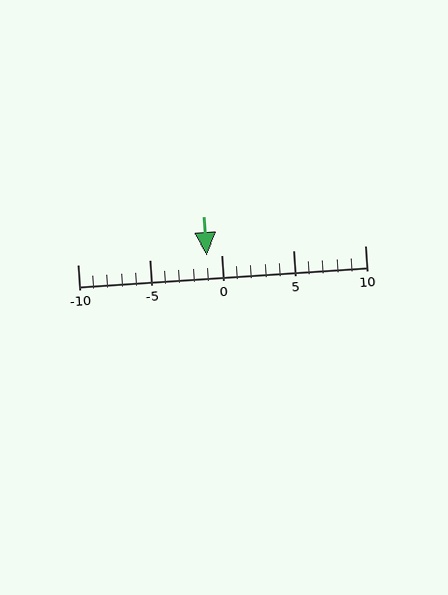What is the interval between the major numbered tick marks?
The major tick marks are spaced 5 units apart.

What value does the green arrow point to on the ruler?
The green arrow points to approximately -1.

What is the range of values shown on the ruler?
The ruler shows values from -10 to 10.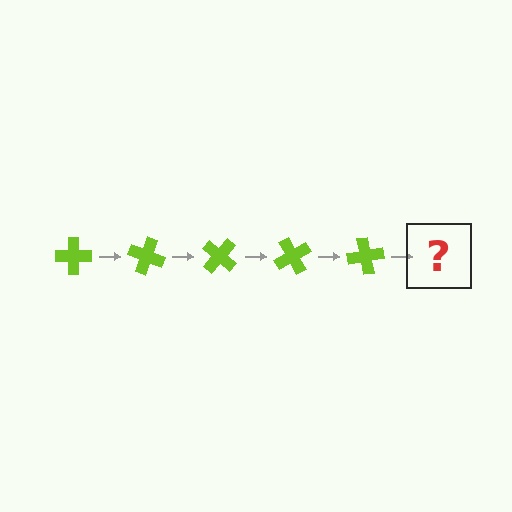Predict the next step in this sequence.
The next step is a lime cross rotated 100 degrees.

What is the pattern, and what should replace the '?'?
The pattern is that the cross rotates 20 degrees each step. The '?' should be a lime cross rotated 100 degrees.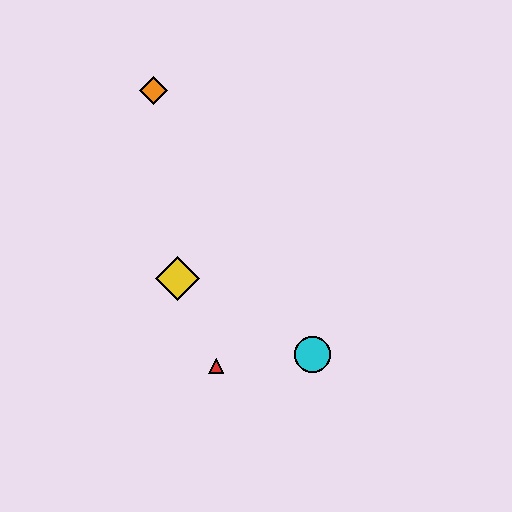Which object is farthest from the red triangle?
The orange diamond is farthest from the red triangle.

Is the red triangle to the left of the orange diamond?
No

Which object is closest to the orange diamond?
The yellow diamond is closest to the orange diamond.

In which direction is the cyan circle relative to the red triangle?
The cyan circle is to the right of the red triangle.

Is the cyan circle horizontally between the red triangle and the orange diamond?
No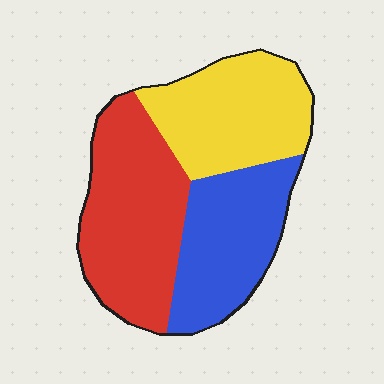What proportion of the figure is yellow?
Yellow takes up between a sixth and a third of the figure.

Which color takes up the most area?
Red, at roughly 40%.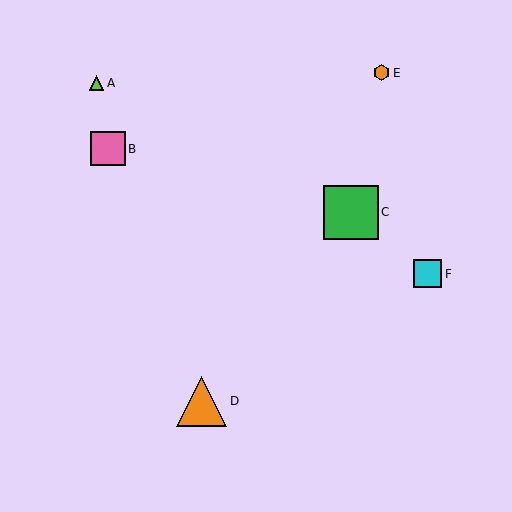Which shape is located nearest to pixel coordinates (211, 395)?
The orange triangle (labeled D) at (202, 401) is nearest to that location.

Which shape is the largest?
The green square (labeled C) is the largest.